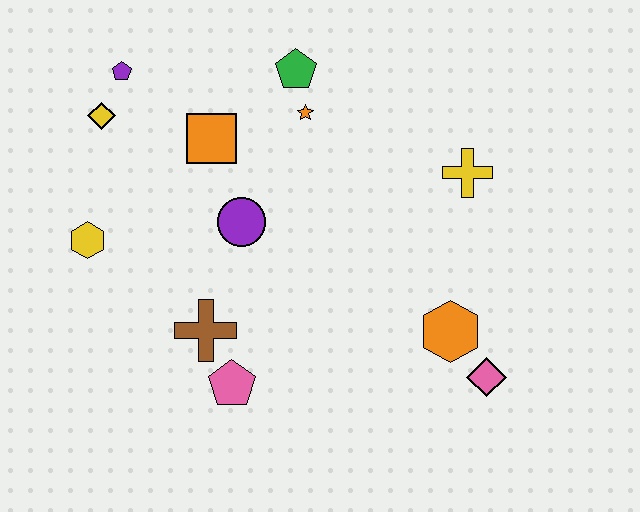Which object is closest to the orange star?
The green pentagon is closest to the orange star.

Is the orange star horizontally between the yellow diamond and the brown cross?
No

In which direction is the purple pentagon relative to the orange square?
The purple pentagon is to the left of the orange square.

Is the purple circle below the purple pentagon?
Yes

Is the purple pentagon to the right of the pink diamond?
No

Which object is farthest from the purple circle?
The pink diamond is farthest from the purple circle.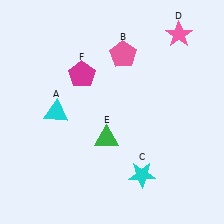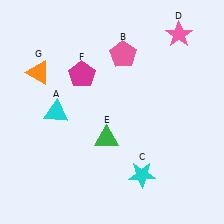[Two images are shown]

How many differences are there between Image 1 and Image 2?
There is 1 difference between the two images.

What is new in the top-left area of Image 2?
An orange triangle (G) was added in the top-left area of Image 2.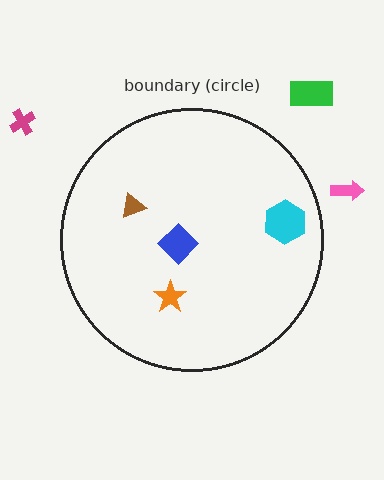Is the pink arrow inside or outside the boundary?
Outside.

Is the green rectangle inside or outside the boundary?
Outside.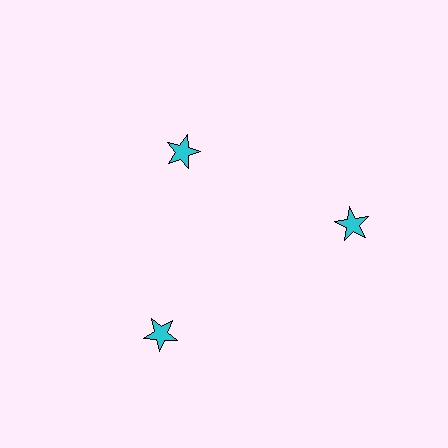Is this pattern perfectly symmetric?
No. The 3 cyan stars are arranged in a ring, but one element near the 11 o'clock position is pulled inward toward the center, breaking the 3-fold rotational symmetry.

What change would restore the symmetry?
The symmetry would be restored by moving it outward, back onto the ring so that all 3 stars sit at equal angles and equal distance from the center.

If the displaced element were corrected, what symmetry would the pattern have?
It would have 3-fold rotational symmetry — the pattern would map onto itself every 120 degrees.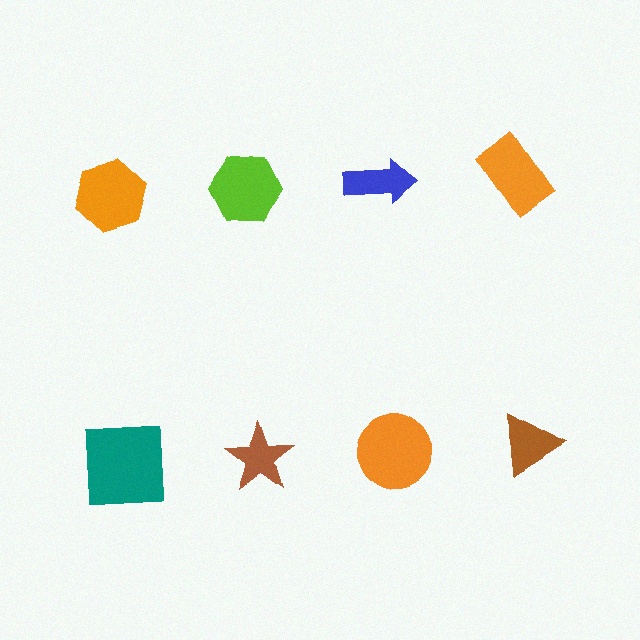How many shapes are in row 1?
4 shapes.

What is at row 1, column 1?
An orange hexagon.